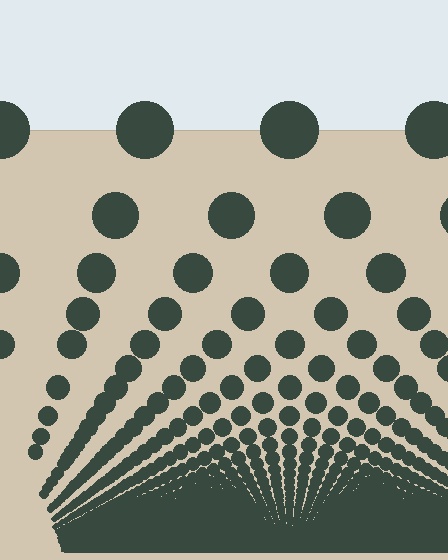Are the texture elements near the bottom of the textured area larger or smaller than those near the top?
Smaller. The gradient is inverted — elements near the bottom are smaller and denser.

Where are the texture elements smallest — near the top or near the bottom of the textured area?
Near the bottom.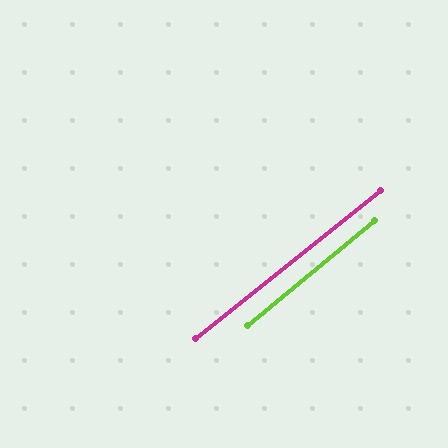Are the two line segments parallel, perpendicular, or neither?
Parallel — their directions differ by only 0.9°.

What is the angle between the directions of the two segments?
Approximately 1 degree.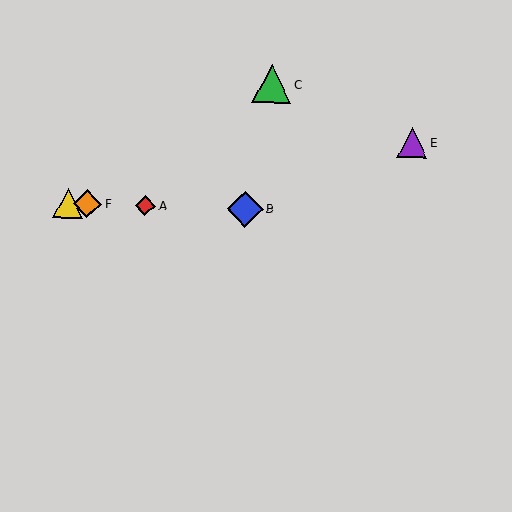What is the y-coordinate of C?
Object C is at y≈84.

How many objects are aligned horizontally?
4 objects (A, B, D, F) are aligned horizontally.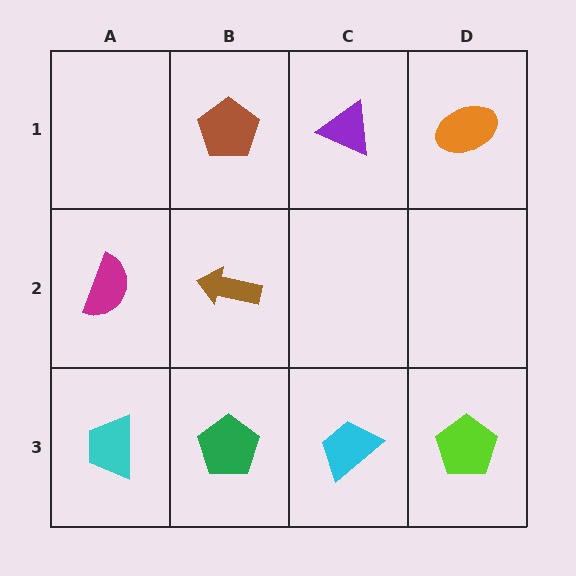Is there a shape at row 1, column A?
No, that cell is empty.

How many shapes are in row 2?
2 shapes.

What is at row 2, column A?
A magenta semicircle.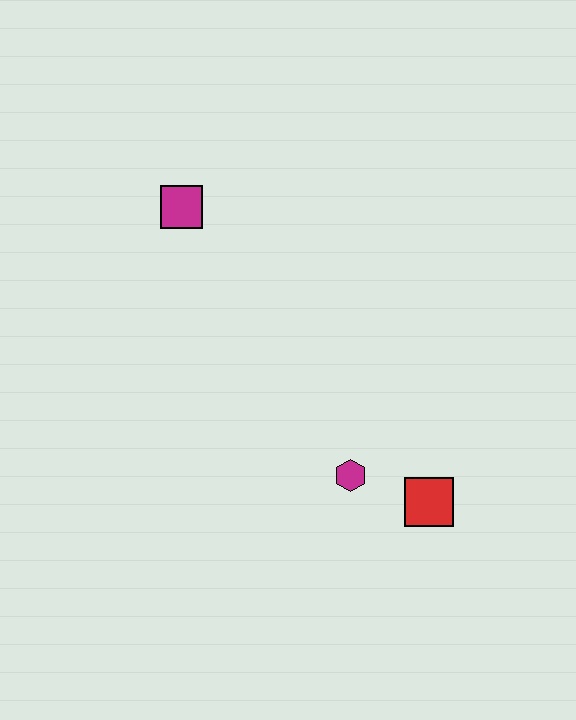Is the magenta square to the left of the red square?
Yes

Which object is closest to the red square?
The magenta hexagon is closest to the red square.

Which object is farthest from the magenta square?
The red square is farthest from the magenta square.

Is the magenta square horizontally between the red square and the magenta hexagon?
No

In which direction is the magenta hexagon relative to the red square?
The magenta hexagon is to the left of the red square.